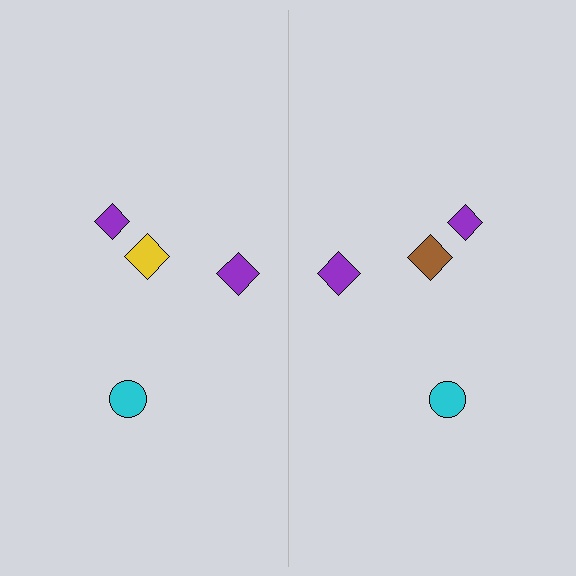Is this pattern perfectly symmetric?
No, the pattern is not perfectly symmetric. The brown diamond on the right side breaks the symmetry — its mirror counterpart is yellow.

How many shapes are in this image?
There are 8 shapes in this image.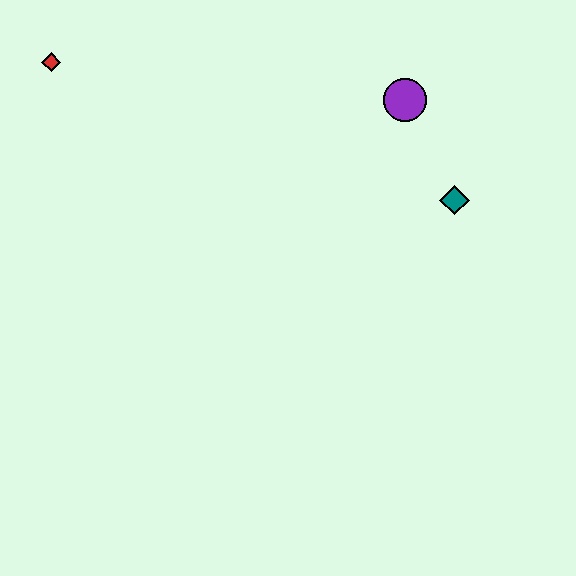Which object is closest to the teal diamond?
The purple circle is closest to the teal diamond.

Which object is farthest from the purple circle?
The red diamond is farthest from the purple circle.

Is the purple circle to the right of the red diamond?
Yes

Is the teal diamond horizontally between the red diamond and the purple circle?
No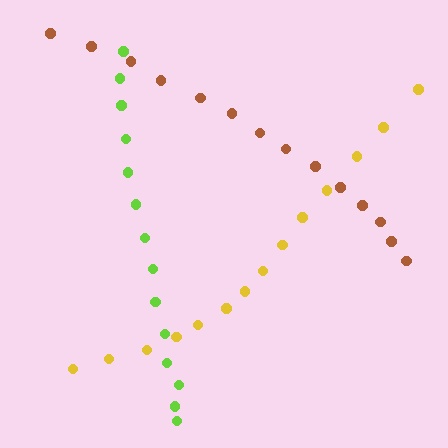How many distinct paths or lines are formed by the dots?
There are 3 distinct paths.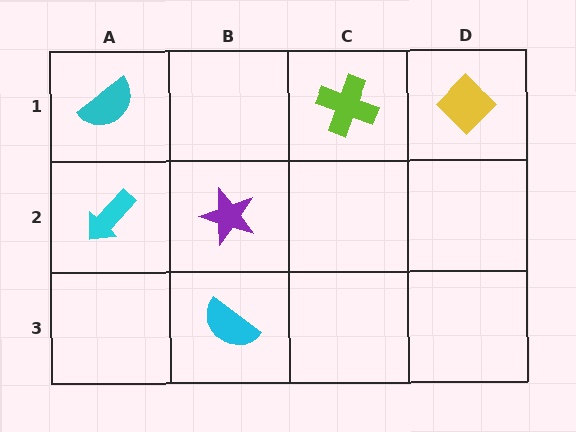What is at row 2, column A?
A cyan arrow.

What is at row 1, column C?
A lime cross.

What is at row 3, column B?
A cyan semicircle.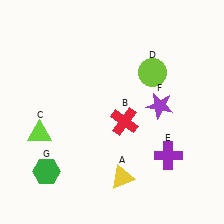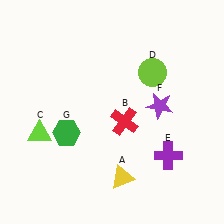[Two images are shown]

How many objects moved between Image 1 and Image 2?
1 object moved between the two images.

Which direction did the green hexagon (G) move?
The green hexagon (G) moved up.